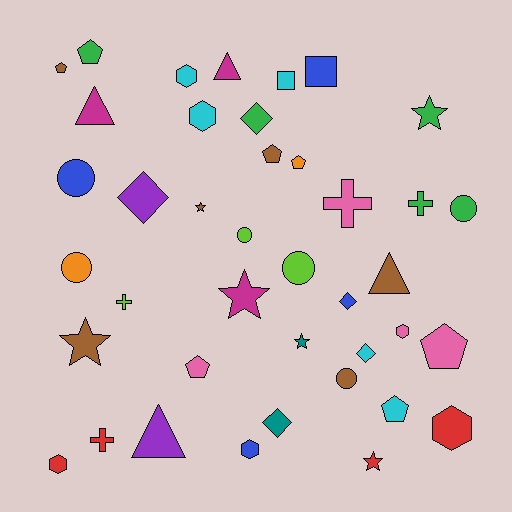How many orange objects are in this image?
There are 2 orange objects.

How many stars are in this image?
There are 6 stars.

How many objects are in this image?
There are 40 objects.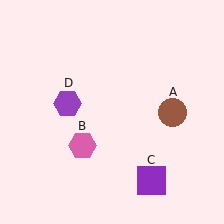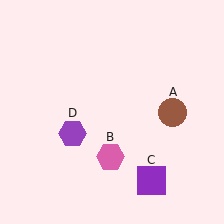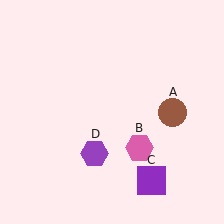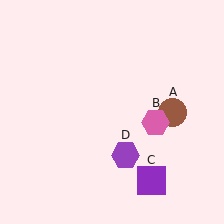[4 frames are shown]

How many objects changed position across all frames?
2 objects changed position: pink hexagon (object B), purple hexagon (object D).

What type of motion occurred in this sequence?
The pink hexagon (object B), purple hexagon (object D) rotated counterclockwise around the center of the scene.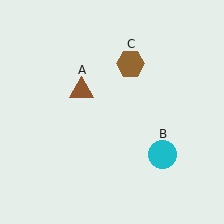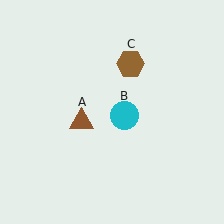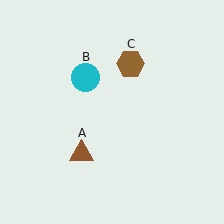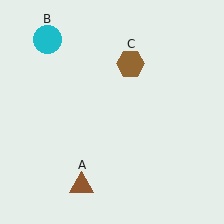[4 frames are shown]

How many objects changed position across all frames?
2 objects changed position: brown triangle (object A), cyan circle (object B).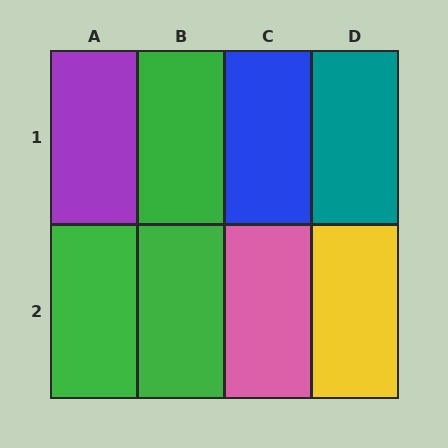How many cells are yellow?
1 cell is yellow.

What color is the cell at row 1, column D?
Teal.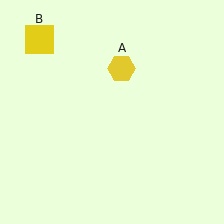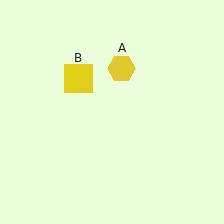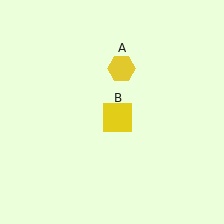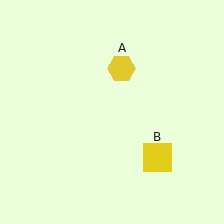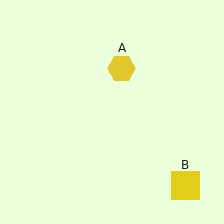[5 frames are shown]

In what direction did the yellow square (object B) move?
The yellow square (object B) moved down and to the right.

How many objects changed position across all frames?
1 object changed position: yellow square (object B).